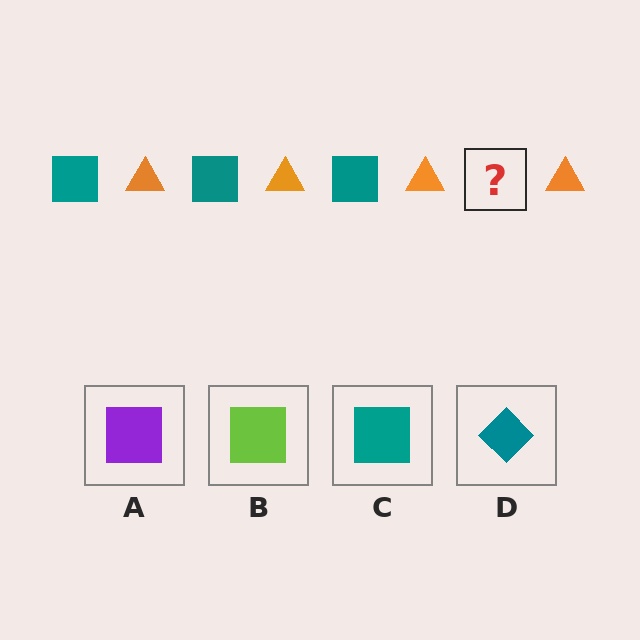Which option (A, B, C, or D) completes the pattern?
C.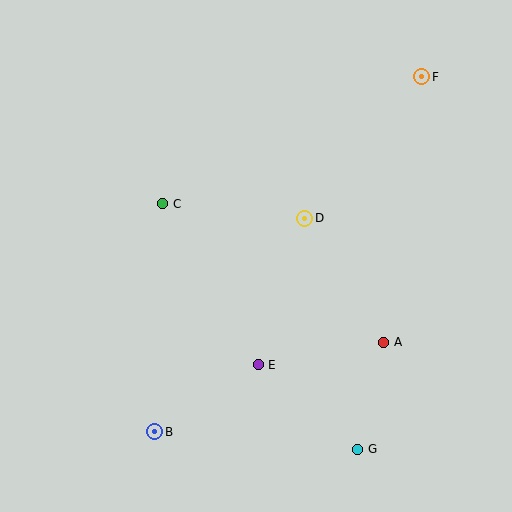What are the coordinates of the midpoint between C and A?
The midpoint between C and A is at (273, 273).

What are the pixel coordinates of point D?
Point D is at (305, 218).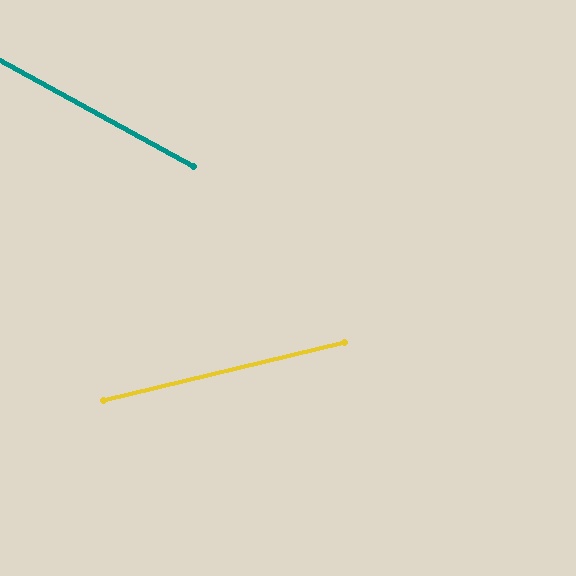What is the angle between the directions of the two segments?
Approximately 42 degrees.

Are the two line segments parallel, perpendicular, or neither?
Neither parallel nor perpendicular — they differ by about 42°.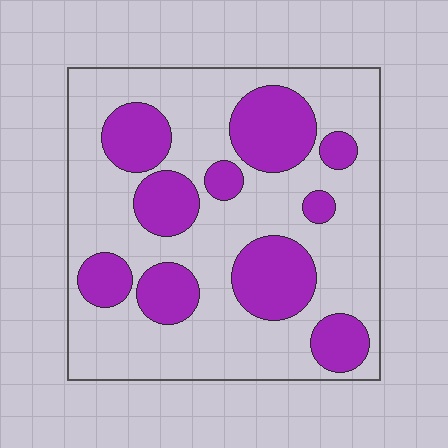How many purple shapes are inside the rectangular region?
10.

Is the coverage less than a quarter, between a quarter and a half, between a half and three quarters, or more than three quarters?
Between a quarter and a half.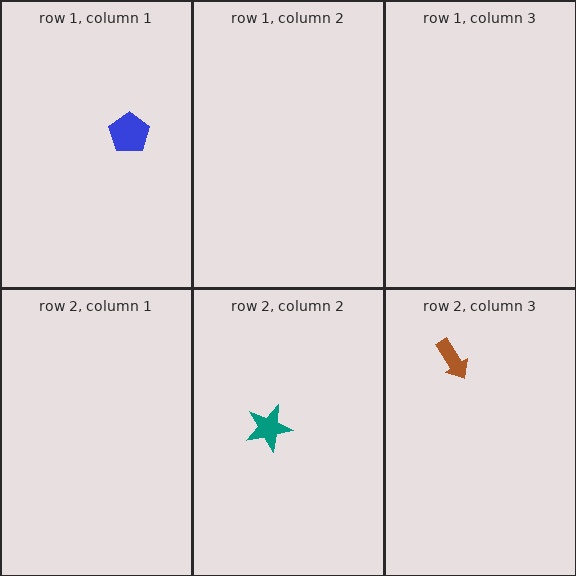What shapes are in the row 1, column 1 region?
The blue pentagon.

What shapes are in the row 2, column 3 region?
The brown arrow.